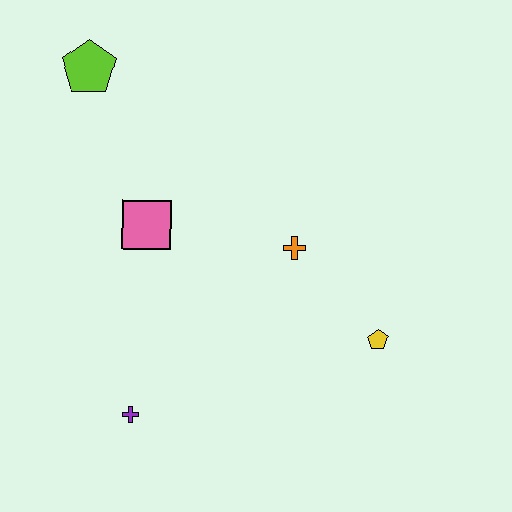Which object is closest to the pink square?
The orange cross is closest to the pink square.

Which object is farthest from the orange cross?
The lime pentagon is farthest from the orange cross.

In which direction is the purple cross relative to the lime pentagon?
The purple cross is below the lime pentagon.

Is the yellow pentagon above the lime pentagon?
No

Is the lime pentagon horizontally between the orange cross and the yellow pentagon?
No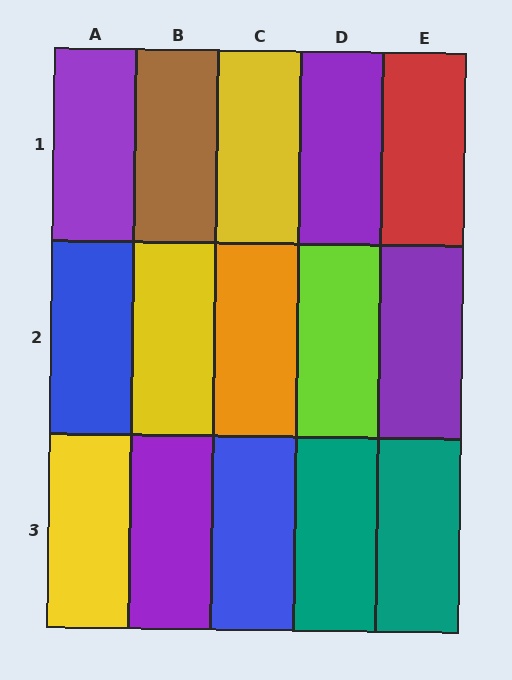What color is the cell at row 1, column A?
Purple.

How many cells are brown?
1 cell is brown.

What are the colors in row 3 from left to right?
Yellow, purple, blue, teal, teal.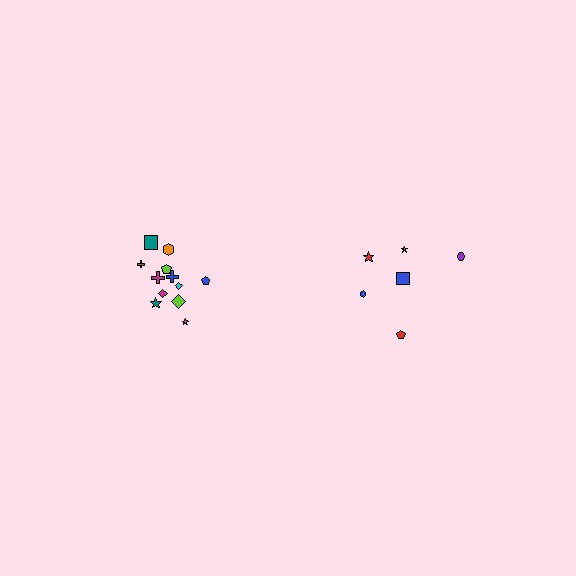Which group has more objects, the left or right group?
The left group.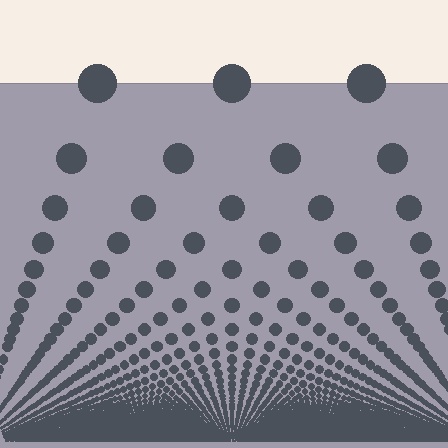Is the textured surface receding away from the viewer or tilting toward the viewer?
The surface appears to tilt toward the viewer. Texture elements get larger and sparser toward the top.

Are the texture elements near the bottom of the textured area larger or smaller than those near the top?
Smaller. The gradient is inverted — elements near the bottom are smaller and denser.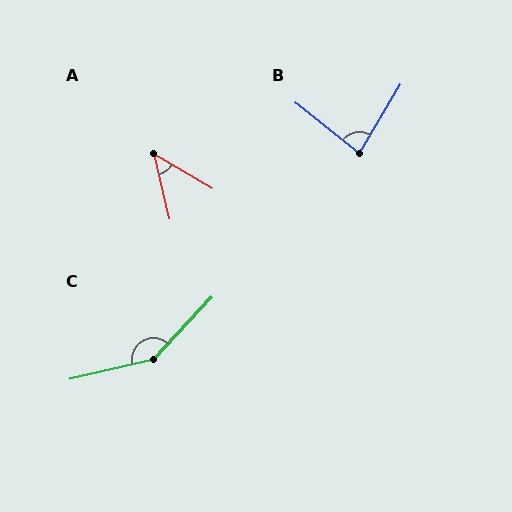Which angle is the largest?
C, at approximately 146 degrees.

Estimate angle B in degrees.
Approximately 82 degrees.